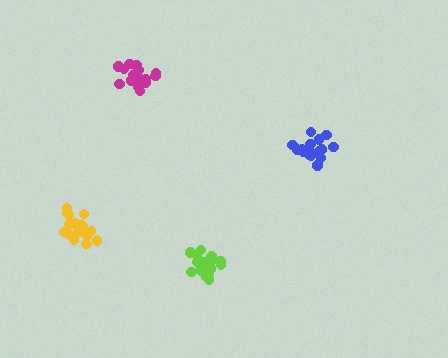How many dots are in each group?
Group 1: 18 dots, Group 2: 19 dots, Group 3: 17 dots, Group 4: 18 dots (72 total).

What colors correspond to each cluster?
The clusters are colored: yellow, lime, magenta, blue.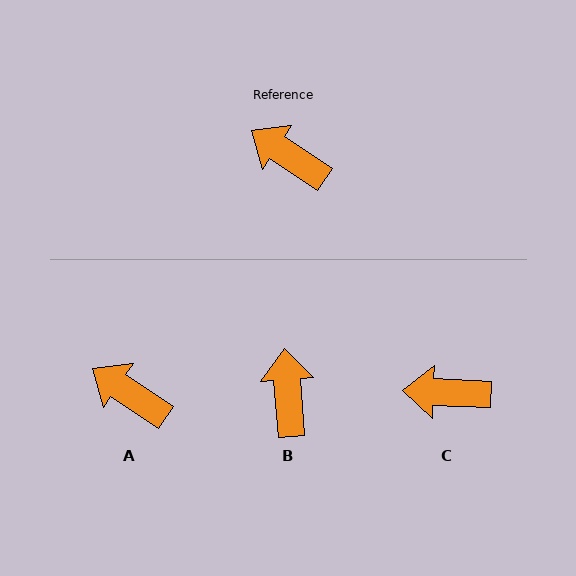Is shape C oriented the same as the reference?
No, it is off by about 31 degrees.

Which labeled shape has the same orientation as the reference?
A.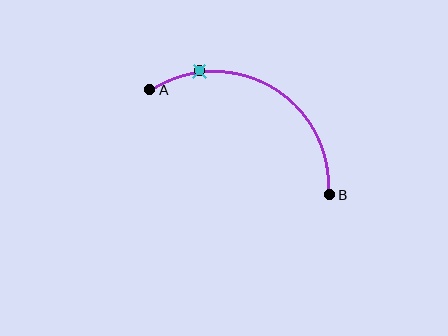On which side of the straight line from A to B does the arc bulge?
The arc bulges above the straight line connecting A and B.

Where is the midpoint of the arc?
The arc midpoint is the point on the curve farthest from the straight line joining A and B. It sits above that line.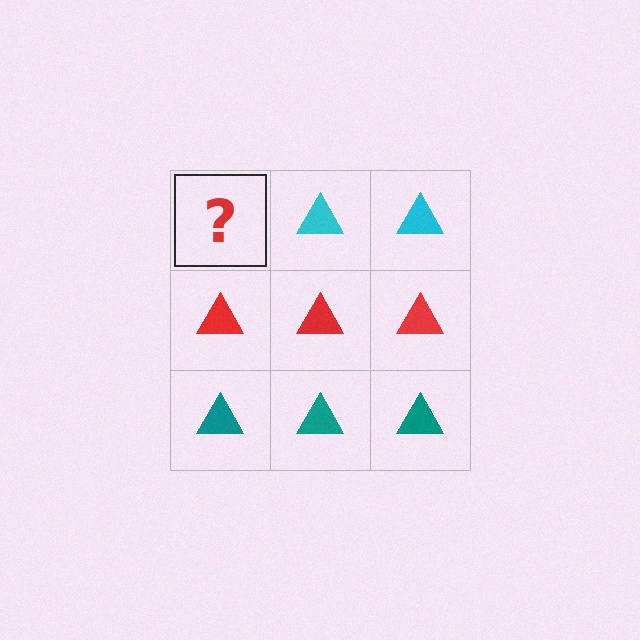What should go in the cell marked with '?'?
The missing cell should contain a cyan triangle.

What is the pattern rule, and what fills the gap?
The rule is that each row has a consistent color. The gap should be filled with a cyan triangle.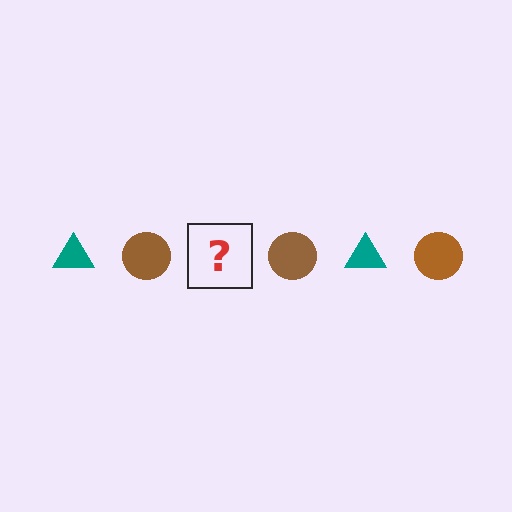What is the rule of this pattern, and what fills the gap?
The rule is that the pattern alternates between teal triangle and brown circle. The gap should be filled with a teal triangle.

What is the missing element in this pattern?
The missing element is a teal triangle.